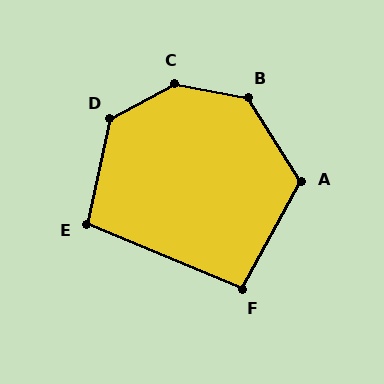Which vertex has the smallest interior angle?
F, at approximately 96 degrees.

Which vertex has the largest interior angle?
C, at approximately 140 degrees.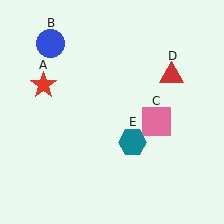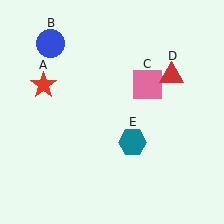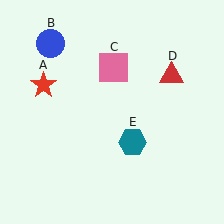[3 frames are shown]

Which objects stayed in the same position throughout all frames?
Red star (object A) and blue circle (object B) and red triangle (object D) and teal hexagon (object E) remained stationary.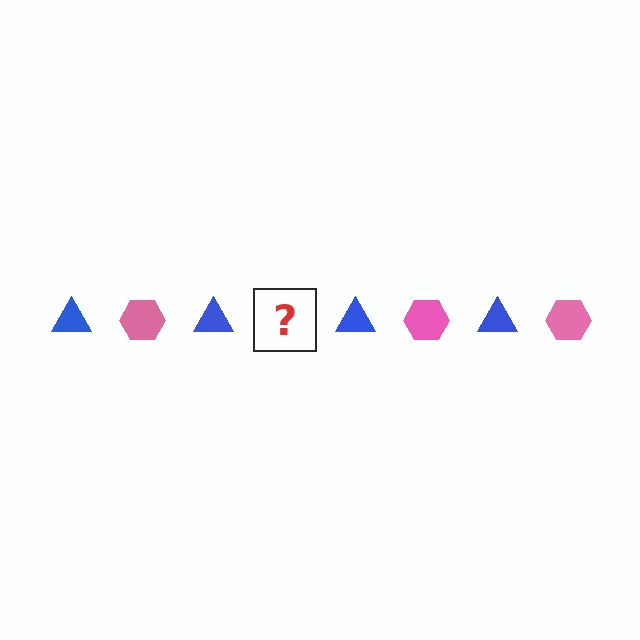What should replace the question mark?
The question mark should be replaced with a pink hexagon.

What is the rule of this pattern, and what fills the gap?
The rule is that the pattern alternates between blue triangle and pink hexagon. The gap should be filled with a pink hexagon.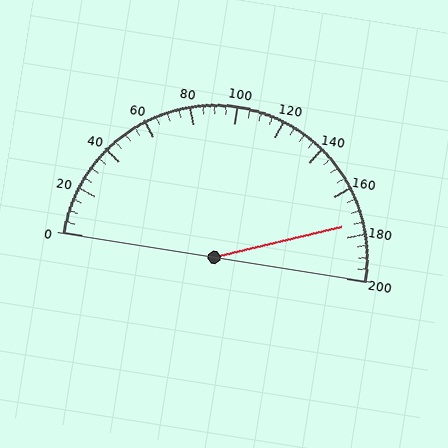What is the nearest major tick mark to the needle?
The nearest major tick mark is 180.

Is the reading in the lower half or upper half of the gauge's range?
The reading is in the upper half of the range (0 to 200).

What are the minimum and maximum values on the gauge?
The gauge ranges from 0 to 200.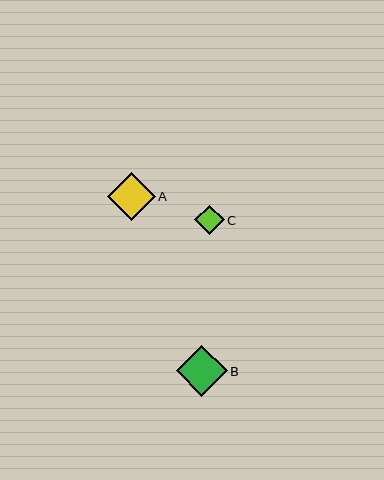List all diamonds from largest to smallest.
From largest to smallest: B, A, C.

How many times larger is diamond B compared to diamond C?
Diamond B is approximately 1.7 times the size of diamond C.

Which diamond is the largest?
Diamond B is the largest with a size of approximately 51 pixels.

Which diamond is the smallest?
Diamond C is the smallest with a size of approximately 30 pixels.